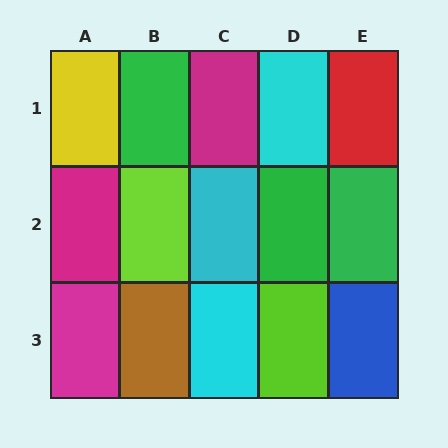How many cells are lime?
2 cells are lime.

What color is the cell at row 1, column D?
Cyan.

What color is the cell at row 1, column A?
Yellow.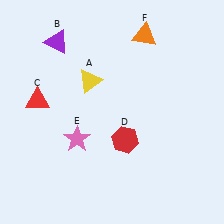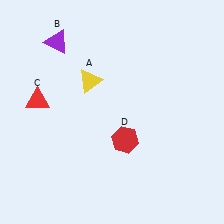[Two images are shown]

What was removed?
The pink star (E), the orange triangle (F) were removed in Image 2.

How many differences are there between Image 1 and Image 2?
There are 2 differences between the two images.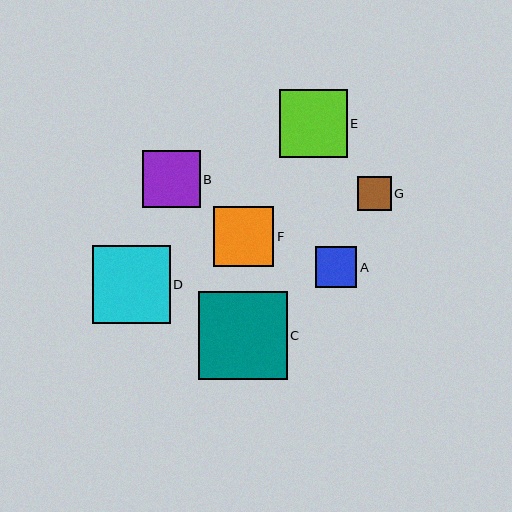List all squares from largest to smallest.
From largest to smallest: C, D, E, F, B, A, G.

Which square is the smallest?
Square G is the smallest with a size of approximately 34 pixels.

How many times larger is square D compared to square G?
Square D is approximately 2.3 times the size of square G.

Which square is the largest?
Square C is the largest with a size of approximately 89 pixels.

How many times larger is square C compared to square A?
Square C is approximately 2.2 times the size of square A.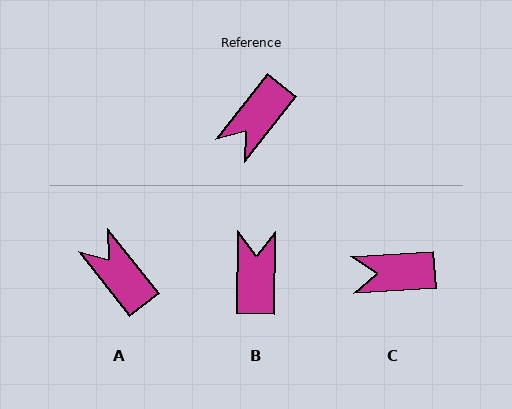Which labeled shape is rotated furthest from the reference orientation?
B, about 142 degrees away.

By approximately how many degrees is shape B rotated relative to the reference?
Approximately 142 degrees clockwise.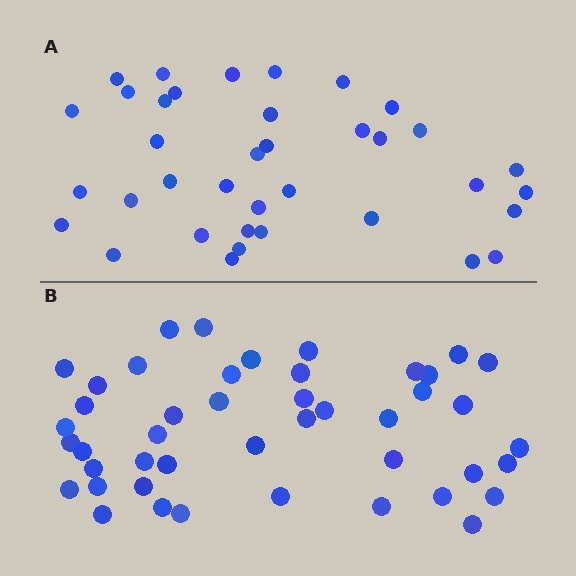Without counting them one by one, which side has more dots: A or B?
Region B (the bottom region) has more dots.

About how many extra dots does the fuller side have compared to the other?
Region B has roughly 8 or so more dots than region A.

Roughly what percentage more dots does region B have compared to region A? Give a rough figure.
About 20% more.